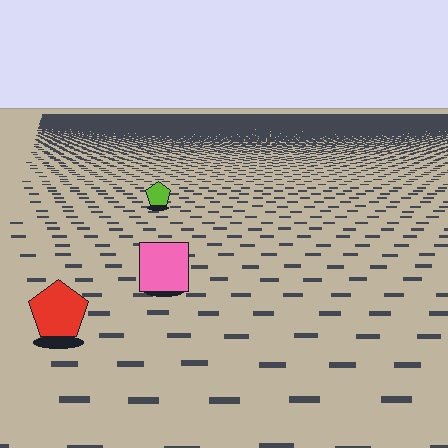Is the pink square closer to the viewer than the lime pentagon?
Yes. The pink square is closer — you can tell from the texture gradient: the ground texture is coarser near it.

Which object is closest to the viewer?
The red pentagon is closest. The texture marks near it are larger and more spread out.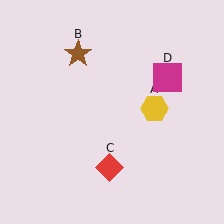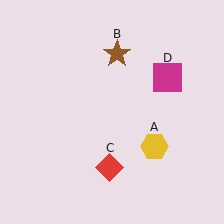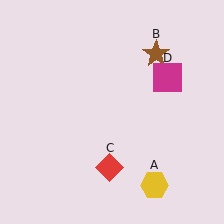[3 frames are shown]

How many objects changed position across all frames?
2 objects changed position: yellow hexagon (object A), brown star (object B).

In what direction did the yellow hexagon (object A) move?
The yellow hexagon (object A) moved down.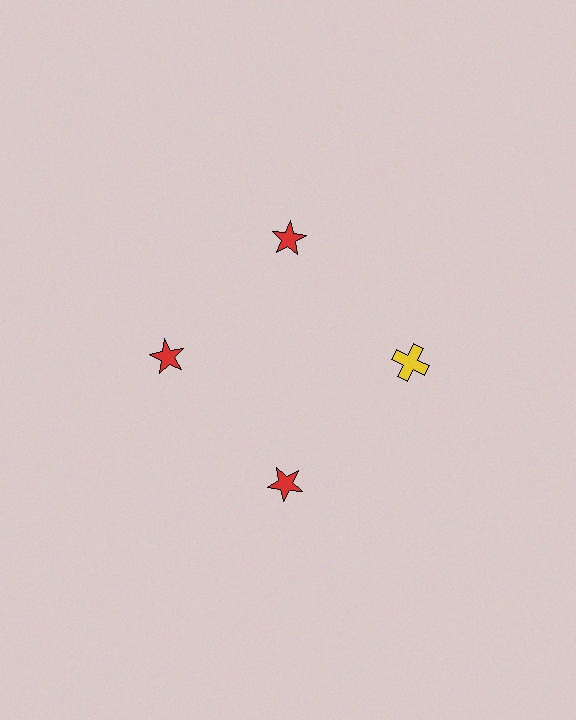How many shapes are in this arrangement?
There are 4 shapes arranged in a ring pattern.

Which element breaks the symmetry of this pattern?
The yellow cross at roughly the 3 o'clock position breaks the symmetry. All other shapes are red stars.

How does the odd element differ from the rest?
It differs in both color (yellow instead of red) and shape (cross instead of star).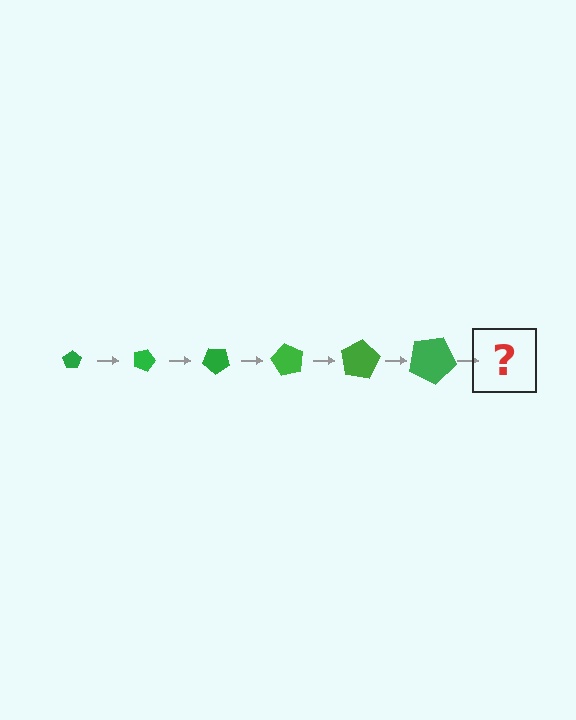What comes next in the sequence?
The next element should be a pentagon, larger than the previous one and rotated 120 degrees from the start.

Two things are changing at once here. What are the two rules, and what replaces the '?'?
The two rules are that the pentagon grows larger each step and it rotates 20 degrees each step. The '?' should be a pentagon, larger than the previous one and rotated 120 degrees from the start.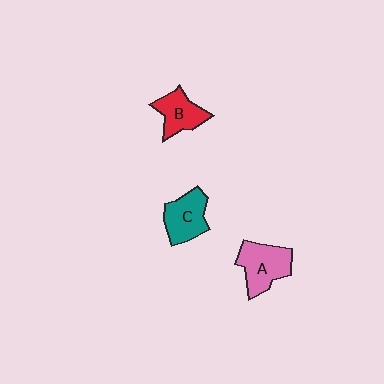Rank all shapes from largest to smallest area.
From largest to smallest: A (pink), C (teal), B (red).